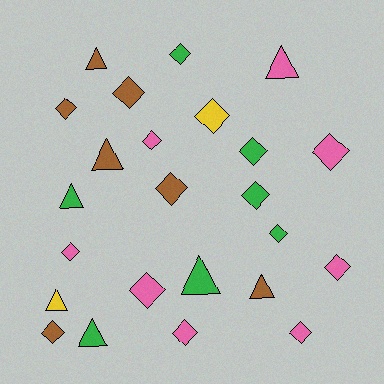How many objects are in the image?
There are 24 objects.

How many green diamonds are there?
There are 4 green diamonds.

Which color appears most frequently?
Pink, with 8 objects.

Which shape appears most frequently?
Diamond, with 16 objects.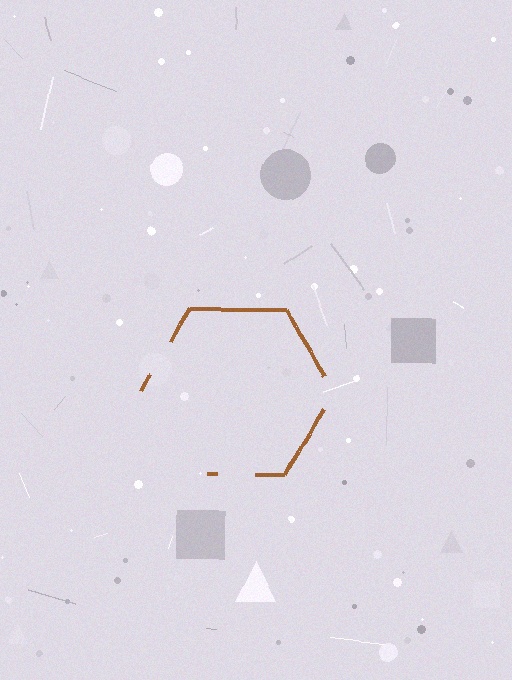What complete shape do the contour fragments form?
The contour fragments form a hexagon.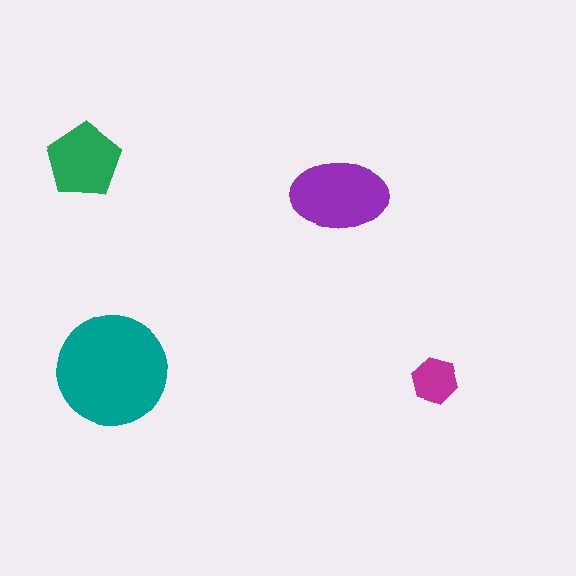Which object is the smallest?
The magenta hexagon.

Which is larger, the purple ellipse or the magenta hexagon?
The purple ellipse.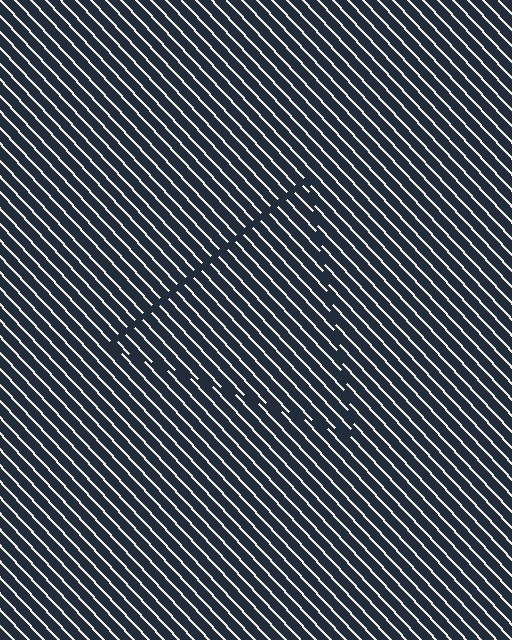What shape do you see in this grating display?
An illusory triangle. The interior of the shape contains the same grating, shifted by half a period — the contour is defined by the phase discontinuity where line-ends from the inner and outer gratings abut.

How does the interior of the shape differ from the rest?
The interior of the shape contains the same grating, shifted by half a period — the contour is defined by the phase discontinuity where line-ends from the inner and outer gratings abut.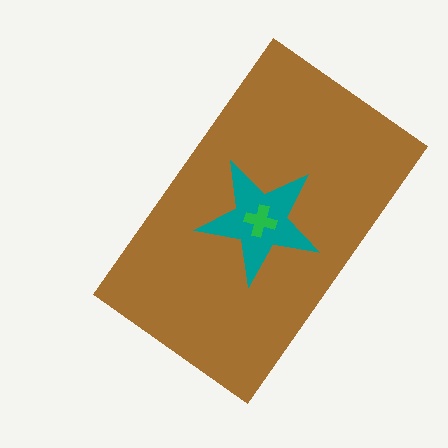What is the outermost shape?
The brown rectangle.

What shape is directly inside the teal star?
The green cross.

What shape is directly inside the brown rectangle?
The teal star.